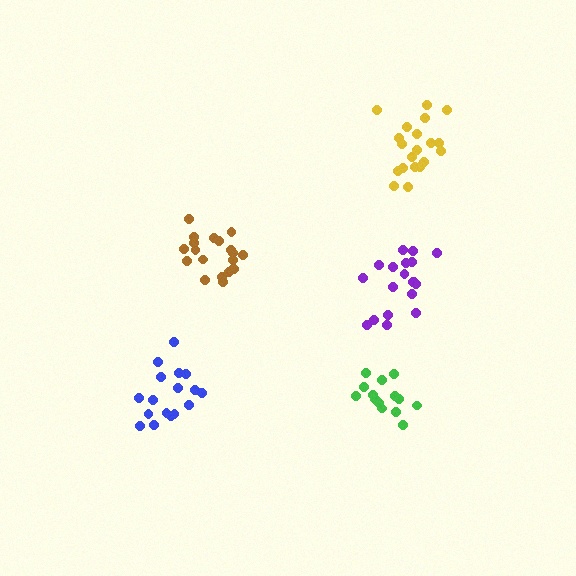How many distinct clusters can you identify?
There are 5 distinct clusters.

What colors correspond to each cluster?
The clusters are colored: brown, green, yellow, purple, blue.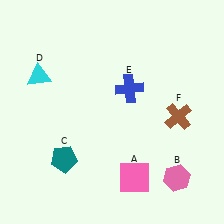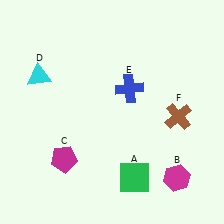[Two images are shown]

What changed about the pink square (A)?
In Image 1, A is pink. In Image 2, it changed to green.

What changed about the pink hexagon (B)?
In Image 1, B is pink. In Image 2, it changed to magenta.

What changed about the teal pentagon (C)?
In Image 1, C is teal. In Image 2, it changed to magenta.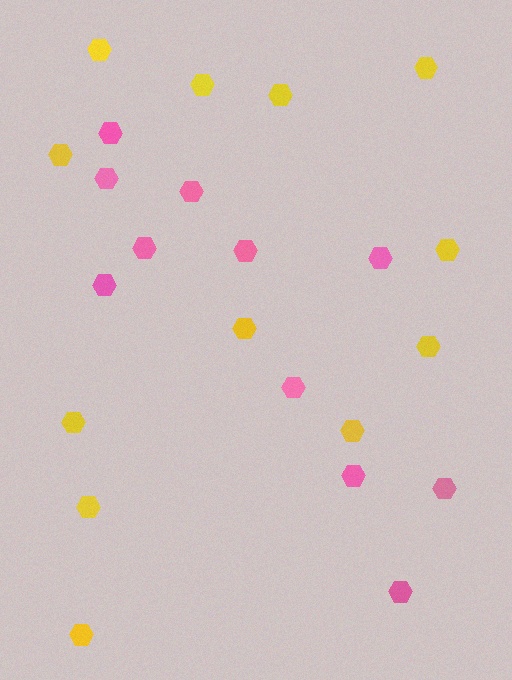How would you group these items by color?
There are 2 groups: one group of pink hexagons (11) and one group of yellow hexagons (12).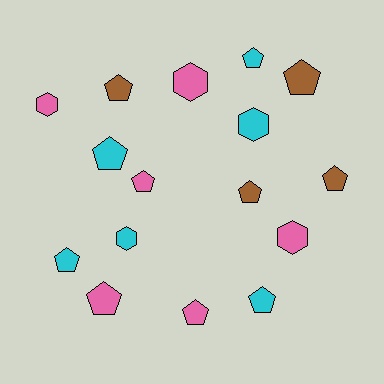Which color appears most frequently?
Pink, with 6 objects.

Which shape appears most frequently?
Pentagon, with 11 objects.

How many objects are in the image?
There are 16 objects.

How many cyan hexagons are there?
There are 2 cyan hexagons.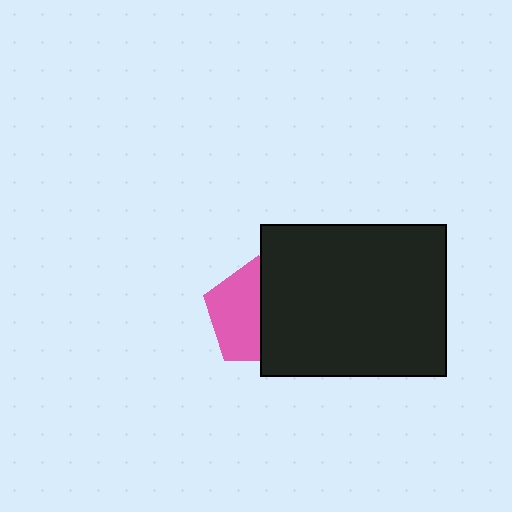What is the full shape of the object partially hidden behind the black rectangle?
The partially hidden object is a pink pentagon.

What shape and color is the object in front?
The object in front is a black rectangle.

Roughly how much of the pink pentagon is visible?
About half of it is visible (roughly 51%).